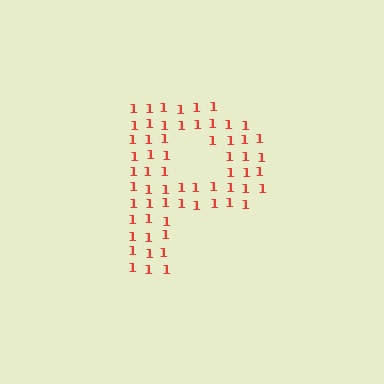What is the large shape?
The large shape is the letter P.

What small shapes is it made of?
It is made of small digit 1's.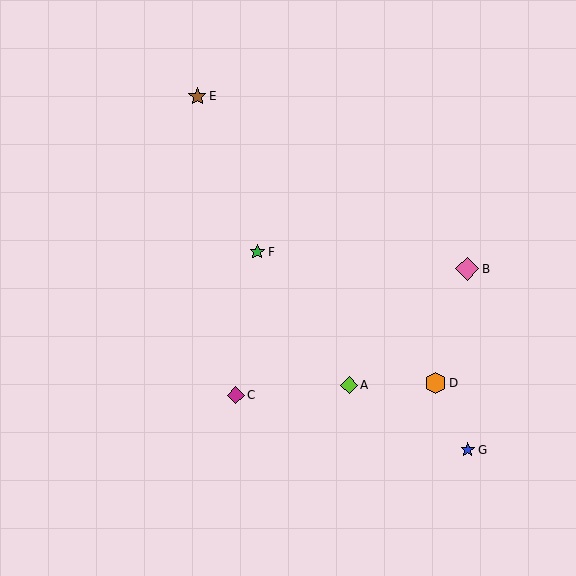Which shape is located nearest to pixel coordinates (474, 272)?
The pink diamond (labeled B) at (467, 269) is nearest to that location.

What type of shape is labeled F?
Shape F is a green star.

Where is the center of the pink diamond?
The center of the pink diamond is at (467, 269).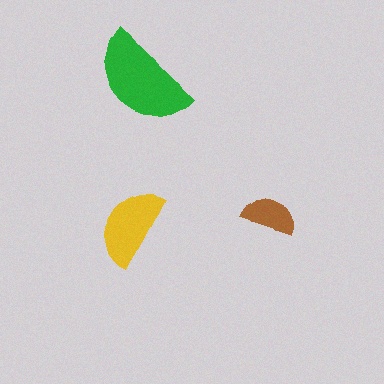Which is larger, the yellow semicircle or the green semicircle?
The green one.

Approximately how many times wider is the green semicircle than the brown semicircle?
About 2 times wider.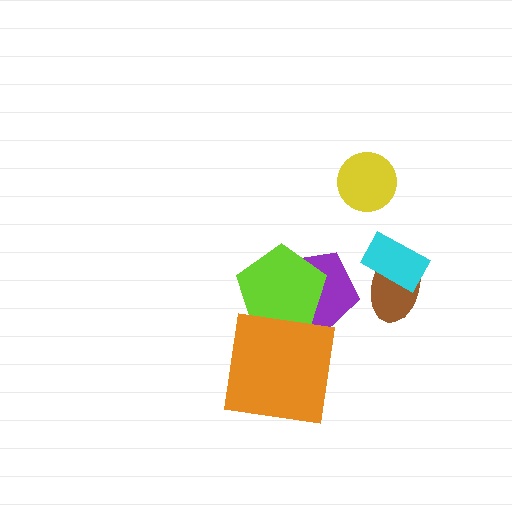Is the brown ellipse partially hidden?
Yes, it is partially covered by another shape.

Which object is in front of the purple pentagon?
The lime pentagon is in front of the purple pentagon.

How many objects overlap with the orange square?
1 object overlaps with the orange square.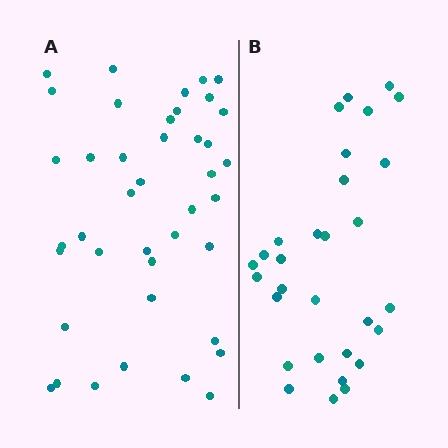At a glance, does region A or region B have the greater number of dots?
Region A (the left region) has more dots.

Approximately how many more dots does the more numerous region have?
Region A has roughly 12 or so more dots than region B.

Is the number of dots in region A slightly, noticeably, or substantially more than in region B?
Region A has noticeably more, but not dramatically so. The ratio is roughly 1.4 to 1.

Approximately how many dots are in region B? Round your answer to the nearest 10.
About 30 dots.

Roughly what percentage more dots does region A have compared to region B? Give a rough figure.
About 35% more.